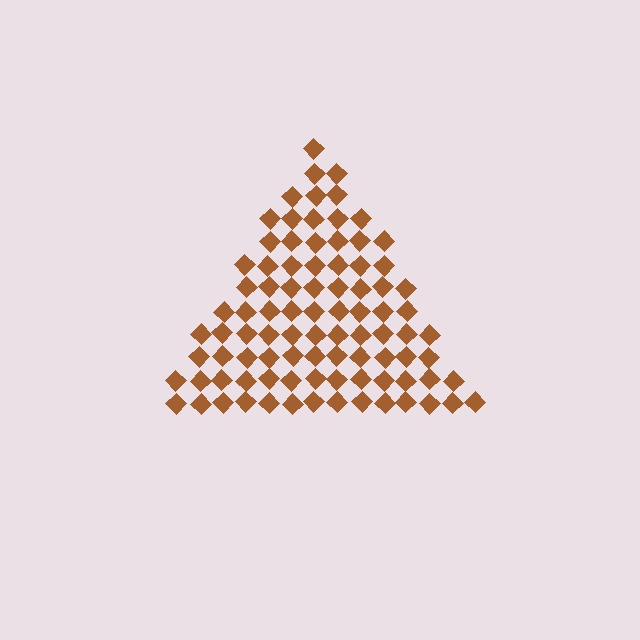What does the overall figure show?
The overall figure shows a triangle.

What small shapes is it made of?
It is made of small diamonds.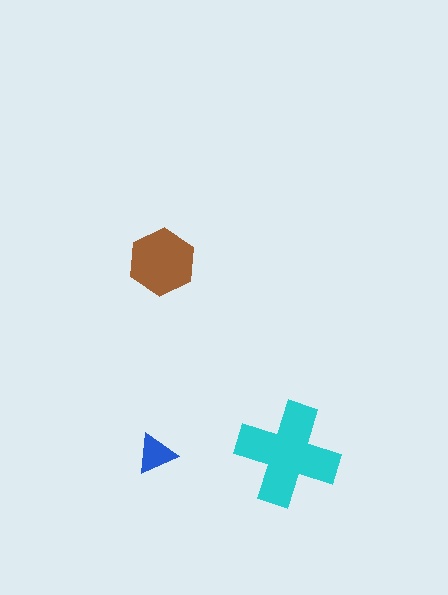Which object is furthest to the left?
The blue triangle is leftmost.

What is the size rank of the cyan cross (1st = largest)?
1st.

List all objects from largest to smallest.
The cyan cross, the brown hexagon, the blue triangle.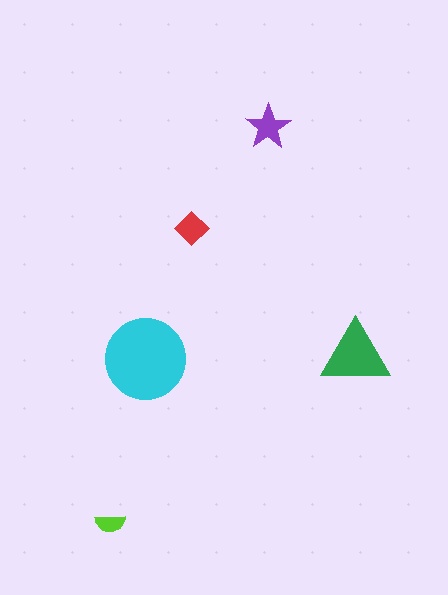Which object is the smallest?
The lime semicircle.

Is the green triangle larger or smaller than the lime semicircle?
Larger.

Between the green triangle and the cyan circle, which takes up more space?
The cyan circle.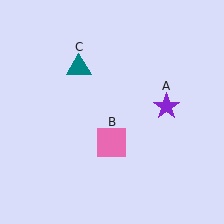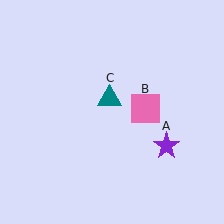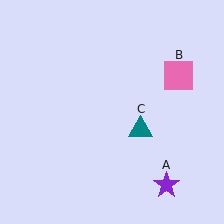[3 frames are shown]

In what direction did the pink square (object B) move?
The pink square (object B) moved up and to the right.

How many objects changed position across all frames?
3 objects changed position: purple star (object A), pink square (object B), teal triangle (object C).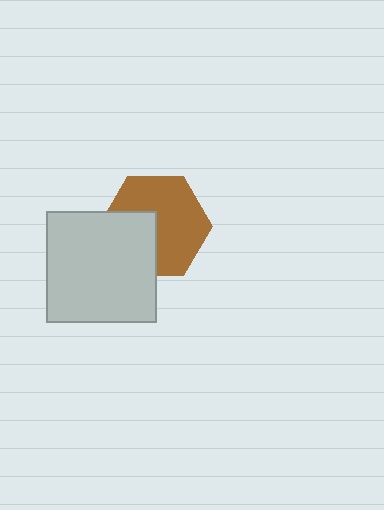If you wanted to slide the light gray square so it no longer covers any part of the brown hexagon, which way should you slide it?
Slide it toward the lower-left — that is the most direct way to separate the two shapes.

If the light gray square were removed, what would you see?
You would see the complete brown hexagon.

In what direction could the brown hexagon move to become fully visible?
The brown hexagon could move toward the upper-right. That would shift it out from behind the light gray square entirely.